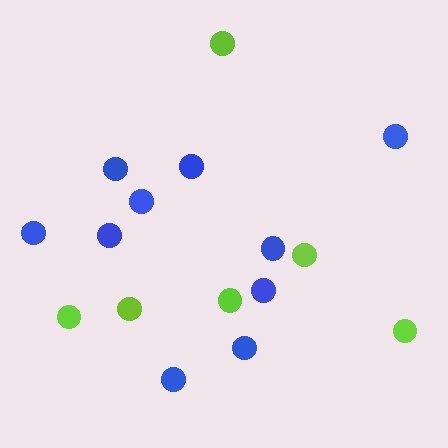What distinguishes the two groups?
There are 2 groups: one group of lime circles (6) and one group of blue circles (10).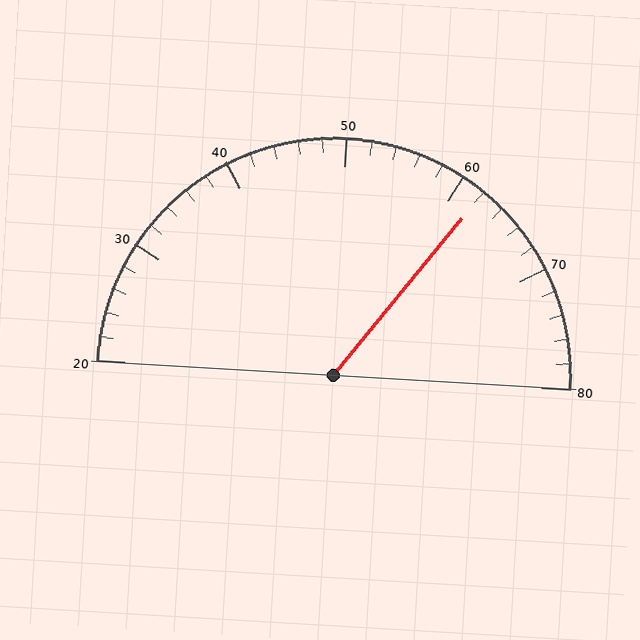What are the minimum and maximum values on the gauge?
The gauge ranges from 20 to 80.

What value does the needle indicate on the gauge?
The needle indicates approximately 62.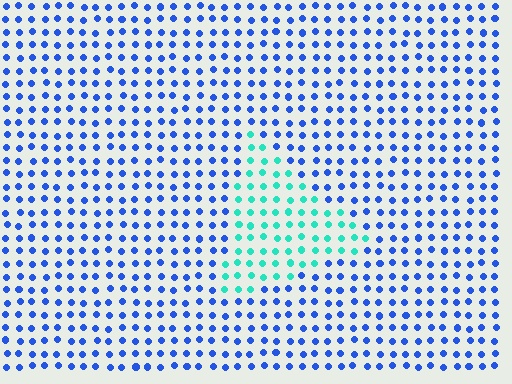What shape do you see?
I see a triangle.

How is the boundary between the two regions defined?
The boundary is defined purely by a slight shift in hue (about 57 degrees). Spacing, size, and orientation are identical on both sides.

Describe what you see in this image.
The image is filled with small blue elements in a uniform arrangement. A triangle-shaped region is visible where the elements are tinted to a slightly different hue, forming a subtle color boundary.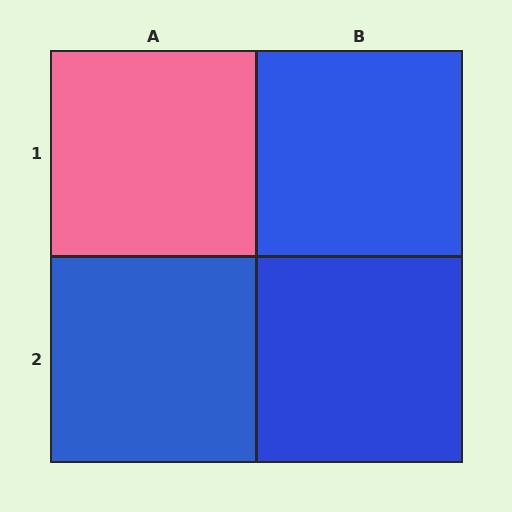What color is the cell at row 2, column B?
Blue.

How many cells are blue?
3 cells are blue.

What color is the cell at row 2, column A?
Blue.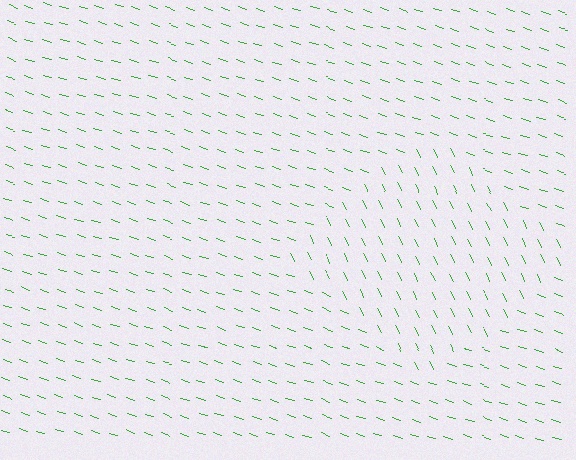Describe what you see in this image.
The image is filled with small green line segments. A diamond region in the image has lines oriented differently from the surrounding lines, creating a visible texture boundary.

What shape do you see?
I see a diamond.